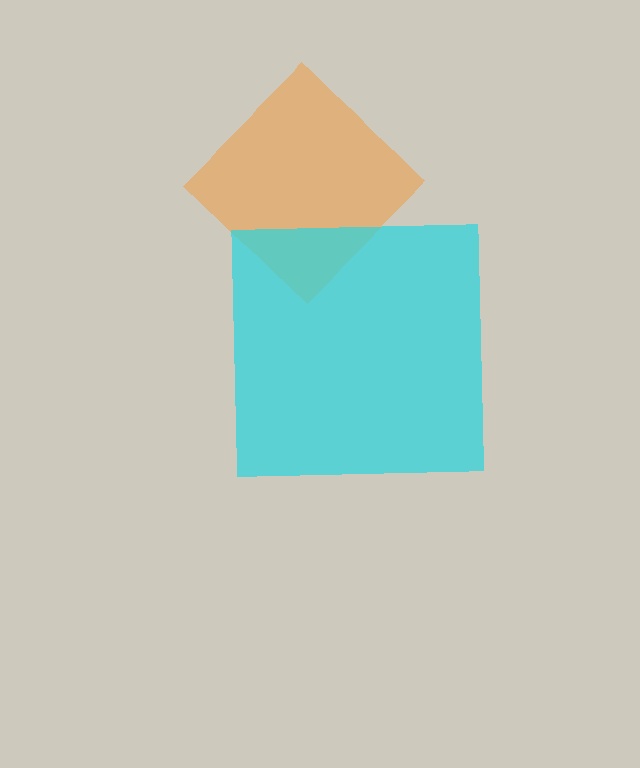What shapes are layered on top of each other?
The layered shapes are: an orange diamond, a cyan square.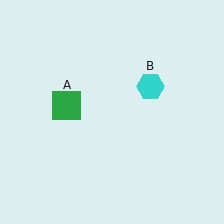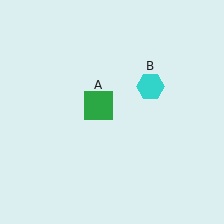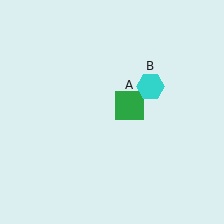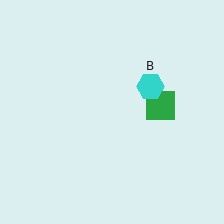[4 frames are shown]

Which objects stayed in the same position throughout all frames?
Cyan hexagon (object B) remained stationary.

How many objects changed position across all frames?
1 object changed position: green square (object A).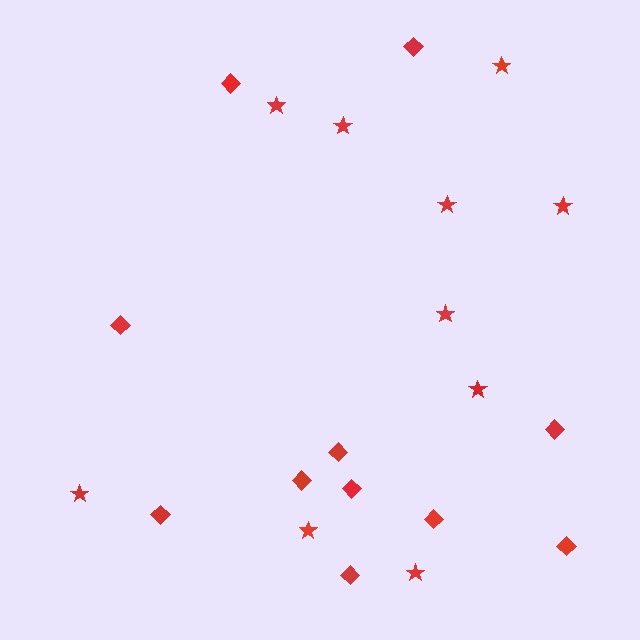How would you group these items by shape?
There are 2 groups: one group of stars (10) and one group of diamonds (11).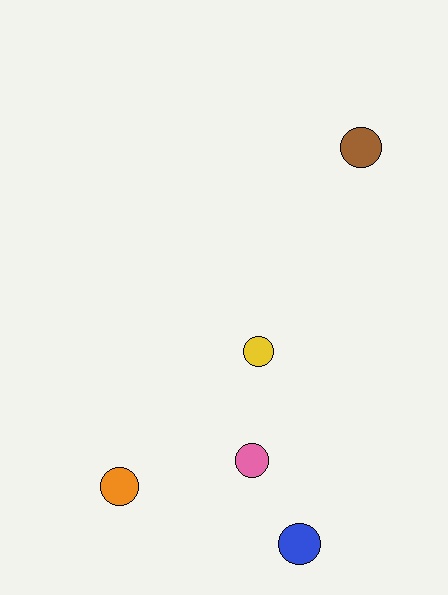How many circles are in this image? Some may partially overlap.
There are 5 circles.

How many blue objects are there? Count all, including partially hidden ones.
There is 1 blue object.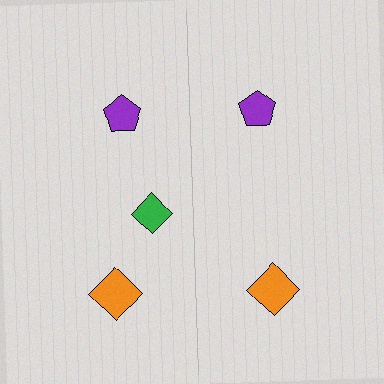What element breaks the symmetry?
A green diamond is missing from the right side.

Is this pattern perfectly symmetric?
No, the pattern is not perfectly symmetric. A green diamond is missing from the right side.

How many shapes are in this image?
There are 5 shapes in this image.